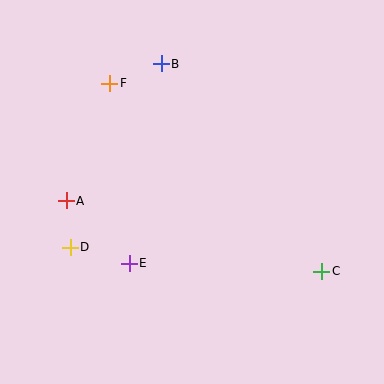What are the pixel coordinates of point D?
Point D is at (70, 247).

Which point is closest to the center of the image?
Point E at (129, 263) is closest to the center.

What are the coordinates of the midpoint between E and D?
The midpoint between E and D is at (100, 255).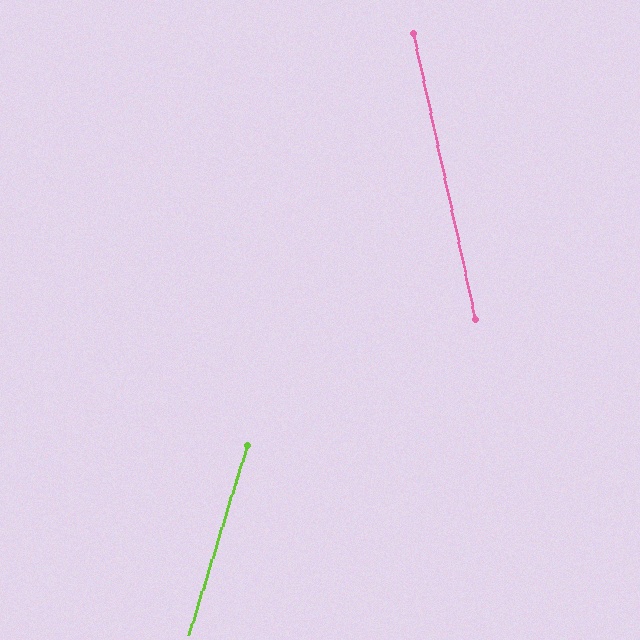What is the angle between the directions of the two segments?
Approximately 29 degrees.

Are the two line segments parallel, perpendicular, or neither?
Neither parallel nor perpendicular — they differ by about 29°.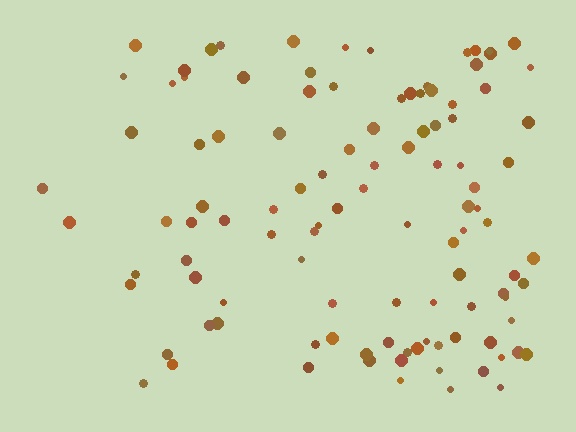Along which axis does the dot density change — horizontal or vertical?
Horizontal.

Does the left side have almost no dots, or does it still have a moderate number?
Still a moderate number, just noticeably fewer than the right.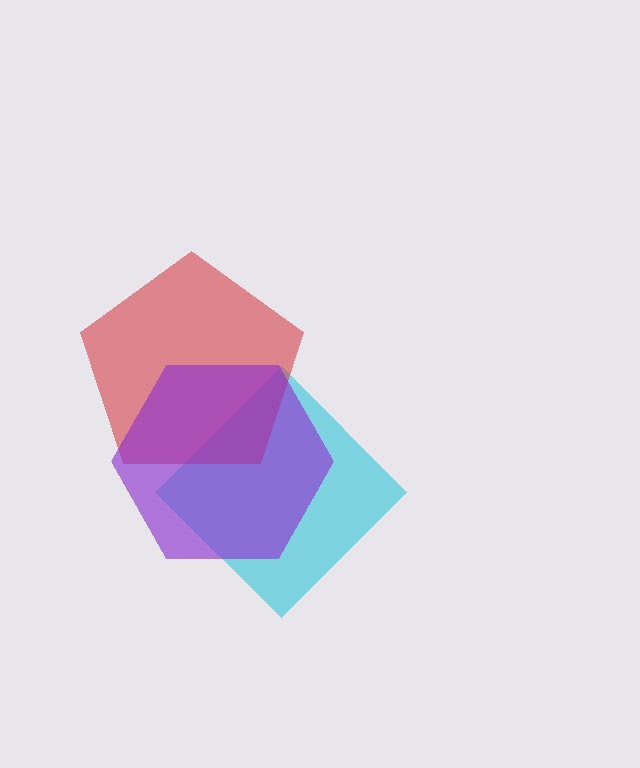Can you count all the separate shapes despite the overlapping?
Yes, there are 3 separate shapes.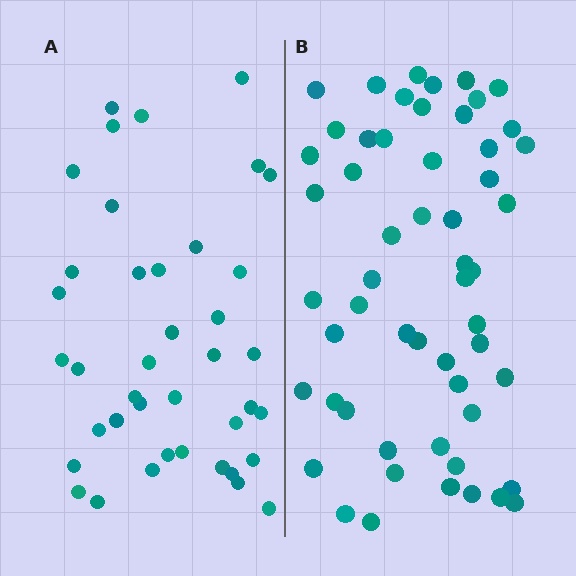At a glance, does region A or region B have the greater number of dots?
Region B (the right region) has more dots.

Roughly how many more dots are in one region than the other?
Region B has approximately 15 more dots than region A.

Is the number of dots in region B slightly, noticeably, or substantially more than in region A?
Region B has noticeably more, but not dramatically so. The ratio is roughly 1.4 to 1.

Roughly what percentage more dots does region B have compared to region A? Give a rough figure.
About 40% more.